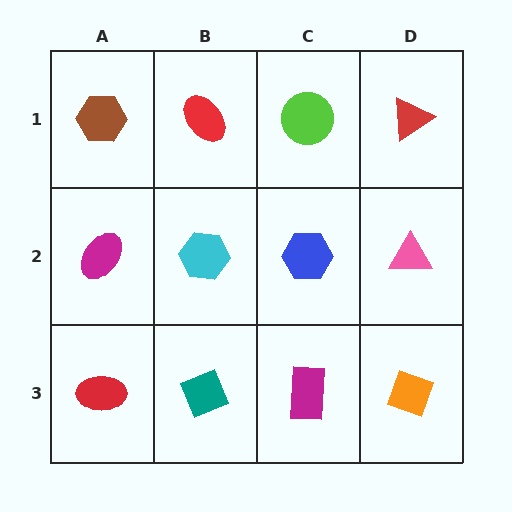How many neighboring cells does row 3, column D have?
2.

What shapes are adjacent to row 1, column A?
A magenta ellipse (row 2, column A), a red ellipse (row 1, column B).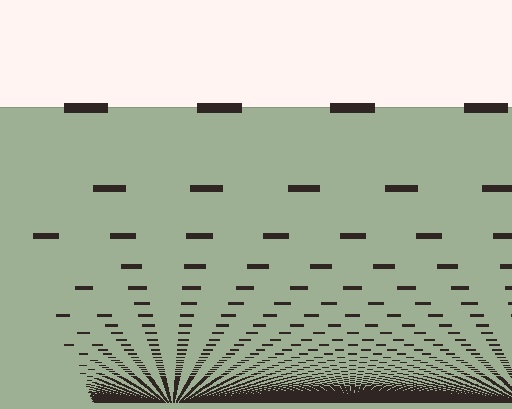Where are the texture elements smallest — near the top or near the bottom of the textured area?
Near the bottom.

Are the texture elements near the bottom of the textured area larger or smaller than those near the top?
Smaller. The gradient is inverted — elements near the bottom are smaller and denser.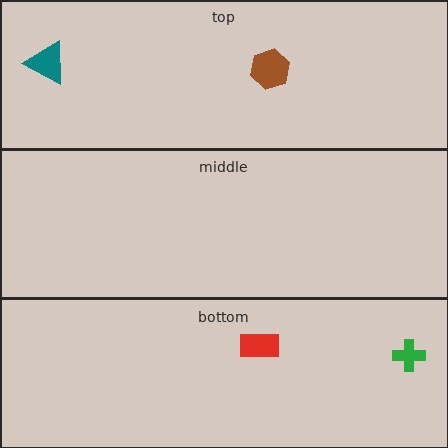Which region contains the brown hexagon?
The top region.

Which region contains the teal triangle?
The top region.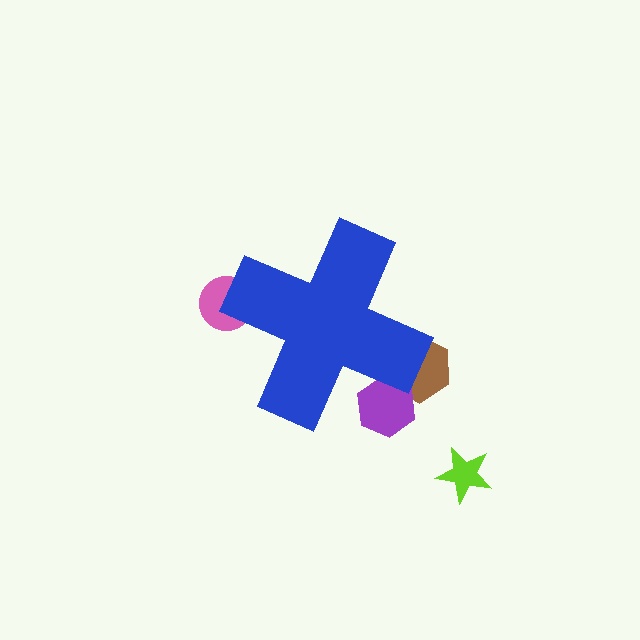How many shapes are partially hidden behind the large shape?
3 shapes are partially hidden.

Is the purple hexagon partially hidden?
Yes, the purple hexagon is partially hidden behind the blue cross.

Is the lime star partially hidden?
No, the lime star is fully visible.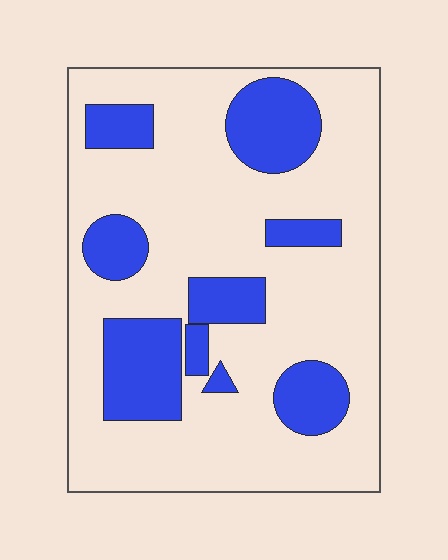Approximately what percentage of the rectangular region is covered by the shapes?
Approximately 25%.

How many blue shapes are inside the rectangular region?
9.